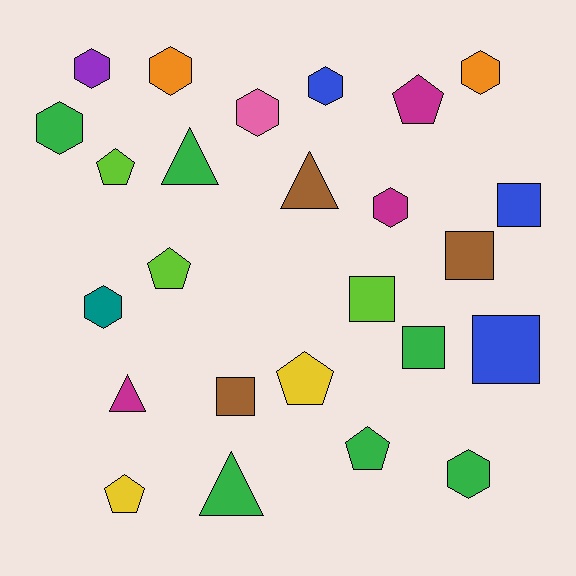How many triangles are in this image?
There are 4 triangles.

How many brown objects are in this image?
There are 3 brown objects.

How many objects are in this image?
There are 25 objects.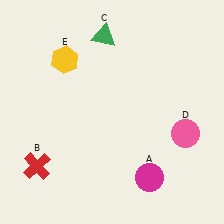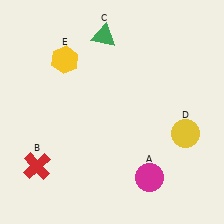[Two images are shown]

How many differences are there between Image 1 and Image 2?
There is 1 difference between the two images.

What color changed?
The circle (D) changed from pink in Image 1 to yellow in Image 2.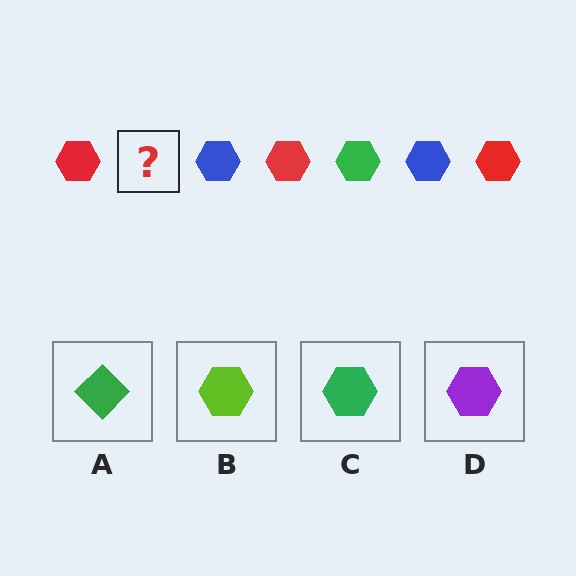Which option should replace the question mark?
Option C.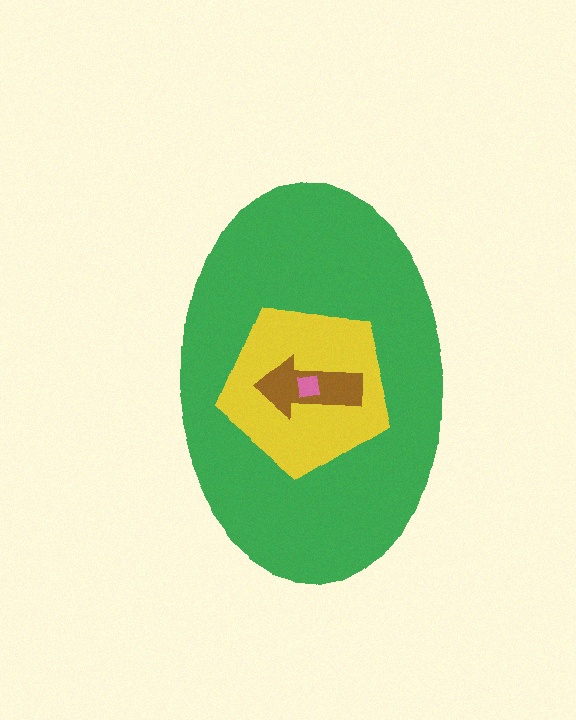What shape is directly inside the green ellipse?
The yellow pentagon.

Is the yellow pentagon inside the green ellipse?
Yes.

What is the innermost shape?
The pink square.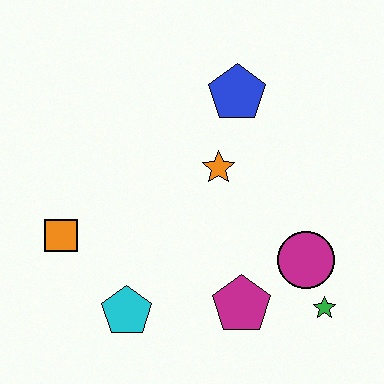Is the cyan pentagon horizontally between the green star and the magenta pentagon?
No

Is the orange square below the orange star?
Yes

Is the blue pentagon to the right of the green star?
No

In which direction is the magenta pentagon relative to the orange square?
The magenta pentagon is to the right of the orange square.